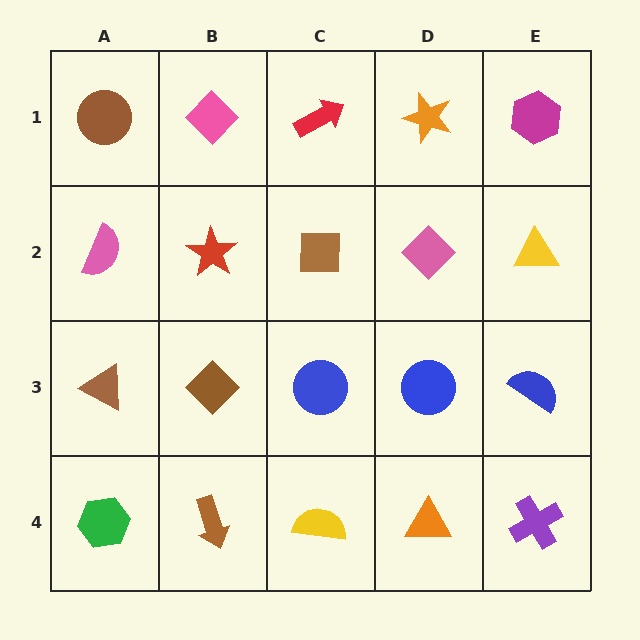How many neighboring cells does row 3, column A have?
3.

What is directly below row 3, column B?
A brown arrow.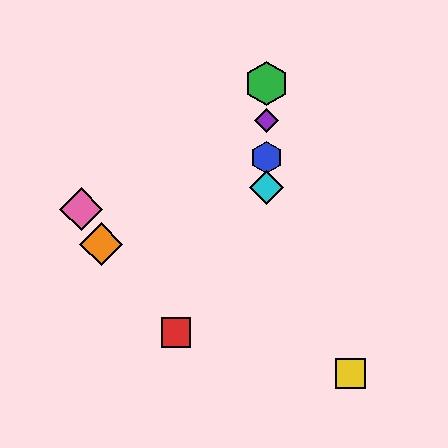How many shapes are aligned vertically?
4 shapes (the blue hexagon, the green hexagon, the purple diamond, the cyan diamond) are aligned vertically.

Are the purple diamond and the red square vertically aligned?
No, the purple diamond is at x≈266 and the red square is at x≈176.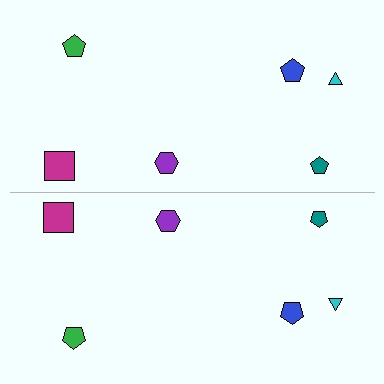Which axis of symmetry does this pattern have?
The pattern has a horizontal axis of symmetry running through the center of the image.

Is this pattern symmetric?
Yes, this pattern has bilateral (reflection) symmetry.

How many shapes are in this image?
There are 12 shapes in this image.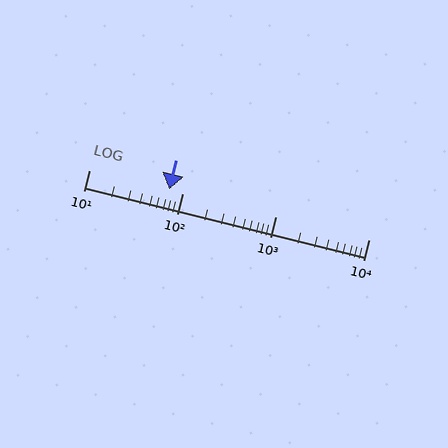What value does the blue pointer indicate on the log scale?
The pointer indicates approximately 72.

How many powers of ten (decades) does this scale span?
The scale spans 3 decades, from 10 to 10000.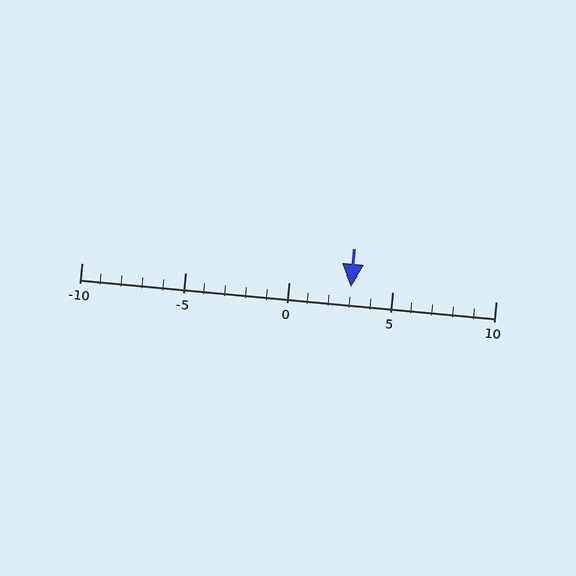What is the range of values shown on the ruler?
The ruler shows values from -10 to 10.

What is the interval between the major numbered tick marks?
The major tick marks are spaced 5 units apart.